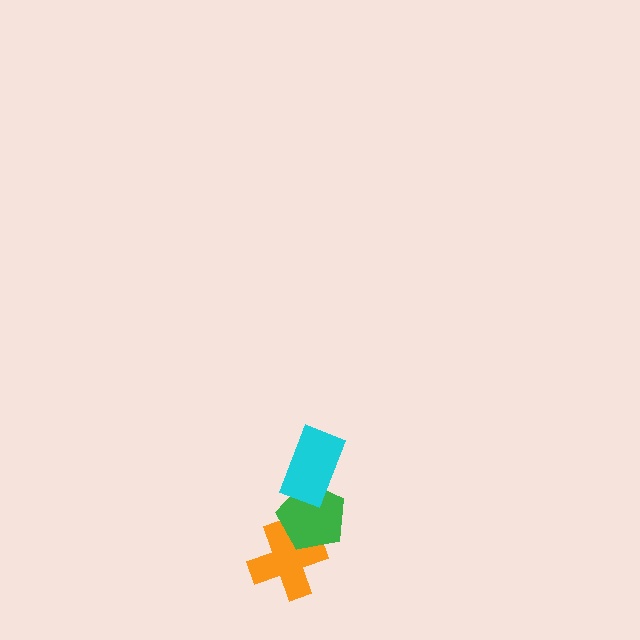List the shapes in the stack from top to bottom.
From top to bottom: the cyan rectangle, the green pentagon, the orange cross.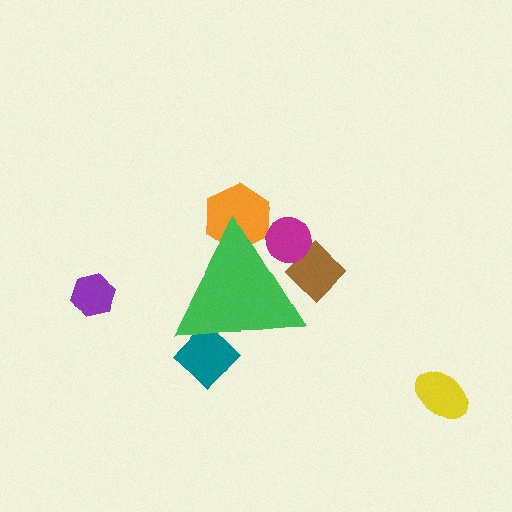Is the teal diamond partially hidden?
Yes, the teal diamond is partially hidden behind the green triangle.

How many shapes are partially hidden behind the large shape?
4 shapes are partially hidden.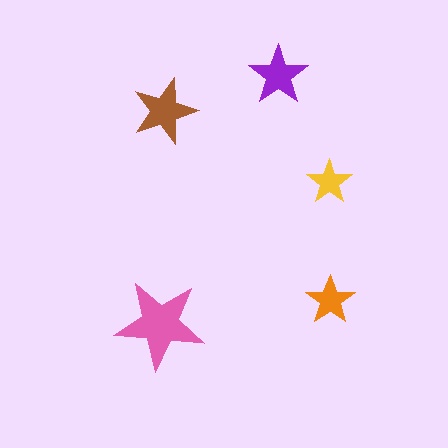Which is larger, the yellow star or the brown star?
The brown one.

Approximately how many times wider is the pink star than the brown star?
About 1.5 times wider.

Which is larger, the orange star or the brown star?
The brown one.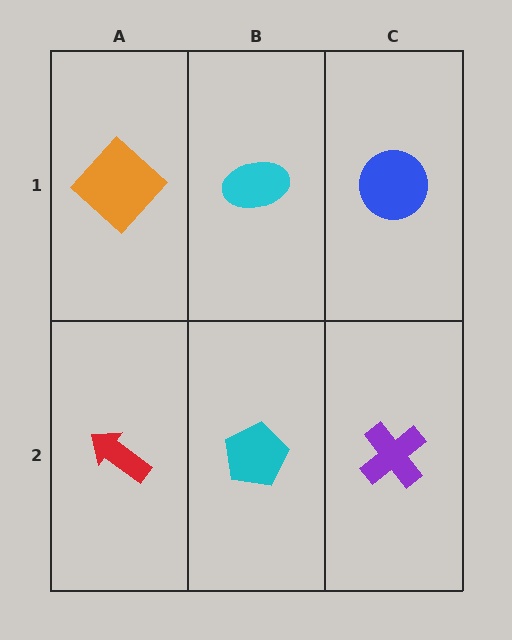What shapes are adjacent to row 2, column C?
A blue circle (row 1, column C), a cyan pentagon (row 2, column B).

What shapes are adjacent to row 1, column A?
A red arrow (row 2, column A), a cyan ellipse (row 1, column B).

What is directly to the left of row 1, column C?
A cyan ellipse.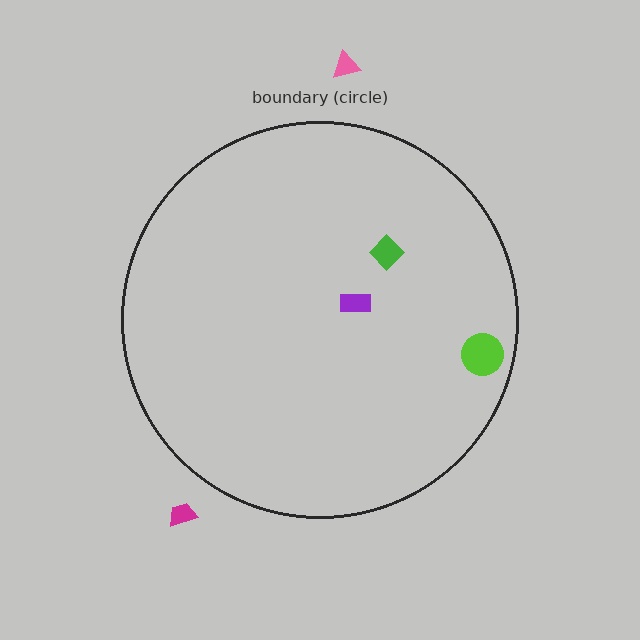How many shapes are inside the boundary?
3 inside, 2 outside.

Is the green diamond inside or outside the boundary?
Inside.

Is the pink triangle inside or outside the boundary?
Outside.